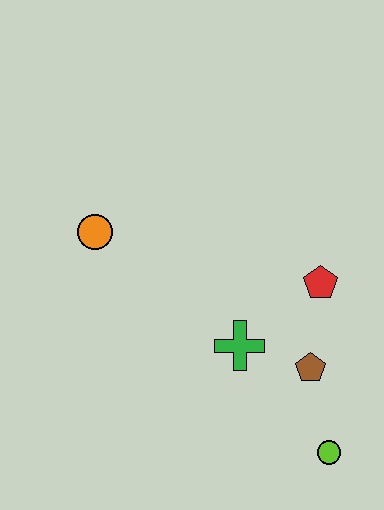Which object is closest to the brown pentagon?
The green cross is closest to the brown pentagon.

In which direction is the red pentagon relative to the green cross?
The red pentagon is to the right of the green cross.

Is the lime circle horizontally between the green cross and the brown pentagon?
No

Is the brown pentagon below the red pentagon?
Yes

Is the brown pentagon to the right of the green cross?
Yes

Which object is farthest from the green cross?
The orange circle is farthest from the green cross.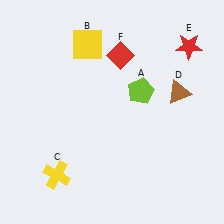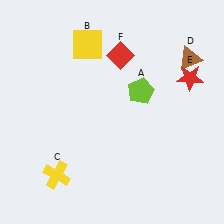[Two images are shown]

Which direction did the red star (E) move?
The red star (E) moved down.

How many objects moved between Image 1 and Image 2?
2 objects moved between the two images.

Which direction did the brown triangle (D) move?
The brown triangle (D) moved up.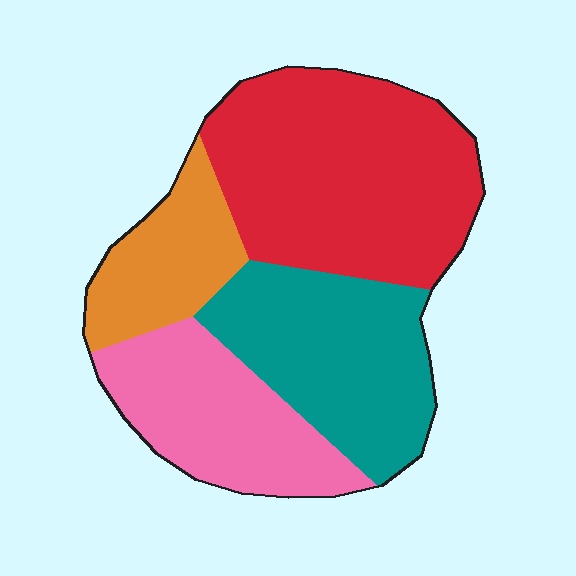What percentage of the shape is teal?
Teal covers 26% of the shape.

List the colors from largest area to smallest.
From largest to smallest: red, teal, pink, orange.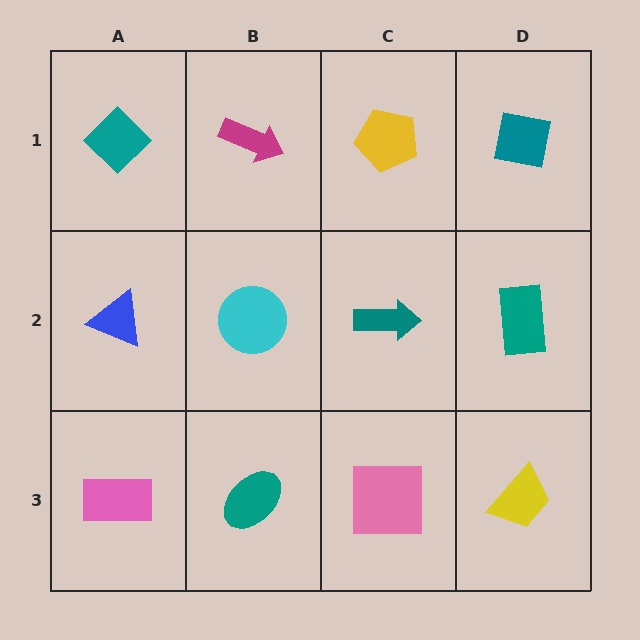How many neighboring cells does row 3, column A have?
2.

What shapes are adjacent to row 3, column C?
A teal arrow (row 2, column C), a teal ellipse (row 3, column B), a yellow trapezoid (row 3, column D).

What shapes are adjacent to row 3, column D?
A teal rectangle (row 2, column D), a pink square (row 3, column C).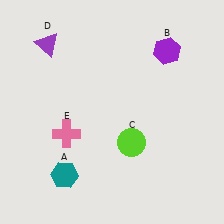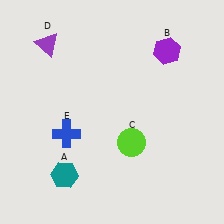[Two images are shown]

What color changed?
The cross (E) changed from pink in Image 1 to blue in Image 2.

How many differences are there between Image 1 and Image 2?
There is 1 difference between the two images.